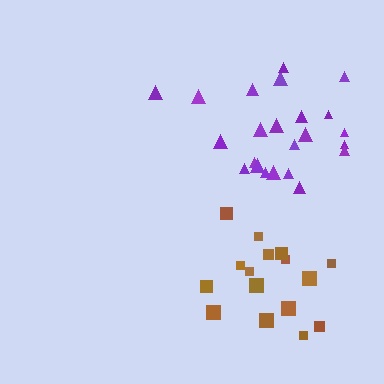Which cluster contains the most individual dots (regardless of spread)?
Purple (23).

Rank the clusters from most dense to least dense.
brown, purple.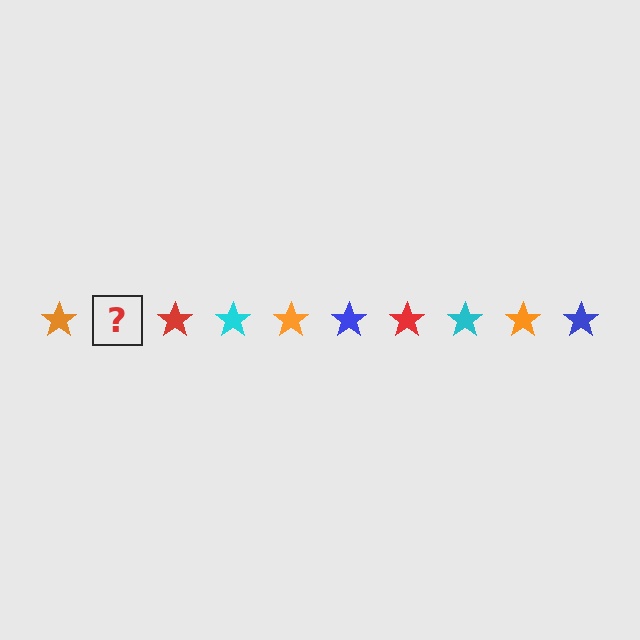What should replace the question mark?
The question mark should be replaced with a blue star.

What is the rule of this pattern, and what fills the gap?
The rule is that the pattern cycles through orange, blue, red, cyan stars. The gap should be filled with a blue star.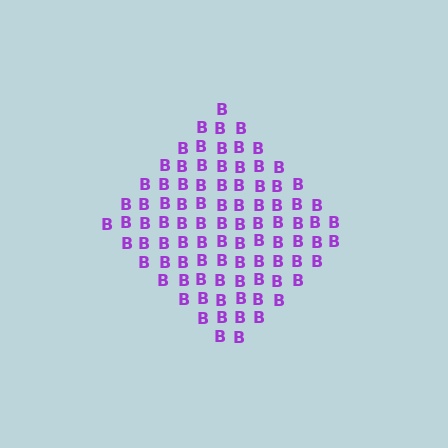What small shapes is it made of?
It is made of small letter B's.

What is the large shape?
The large shape is a diamond.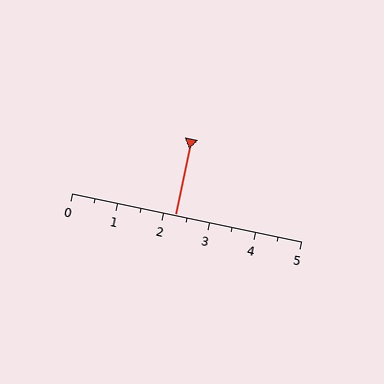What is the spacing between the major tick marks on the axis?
The major ticks are spaced 1 apart.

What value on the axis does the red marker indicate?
The marker indicates approximately 2.2.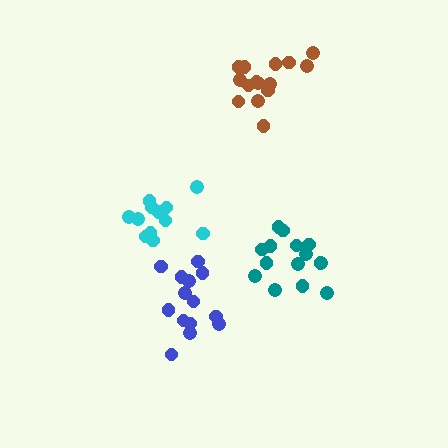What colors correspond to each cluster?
The clusters are colored: brown, teal, blue, cyan.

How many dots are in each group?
Group 1: 15 dots, Group 2: 15 dots, Group 3: 14 dots, Group 4: 12 dots (56 total).